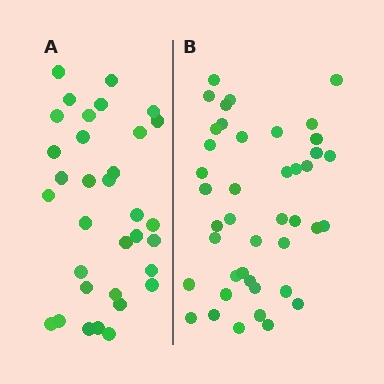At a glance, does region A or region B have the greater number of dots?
Region B (the right region) has more dots.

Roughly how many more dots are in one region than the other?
Region B has roughly 8 or so more dots than region A.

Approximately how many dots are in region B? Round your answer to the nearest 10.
About 40 dots. (The exact count is 42, which rounds to 40.)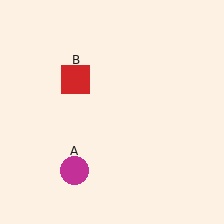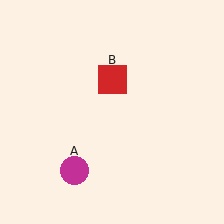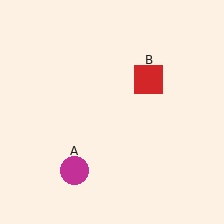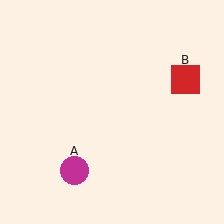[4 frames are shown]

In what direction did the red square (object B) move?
The red square (object B) moved right.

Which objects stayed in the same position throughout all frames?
Magenta circle (object A) remained stationary.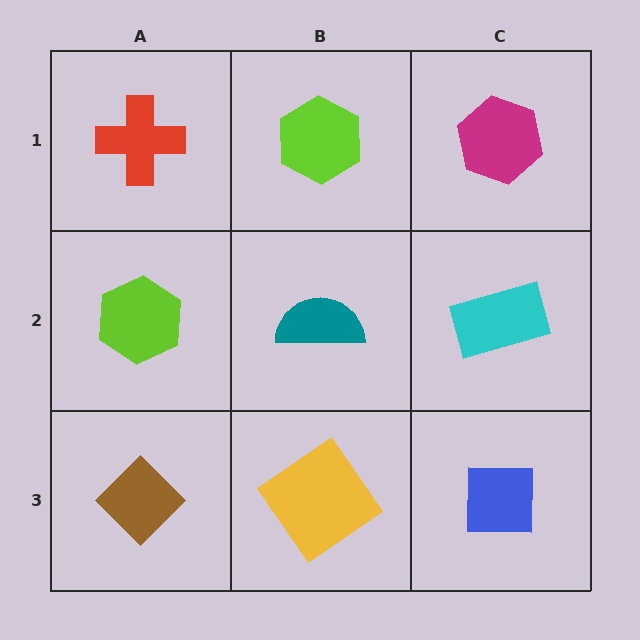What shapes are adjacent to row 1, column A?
A lime hexagon (row 2, column A), a lime hexagon (row 1, column B).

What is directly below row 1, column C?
A cyan rectangle.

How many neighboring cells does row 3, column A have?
2.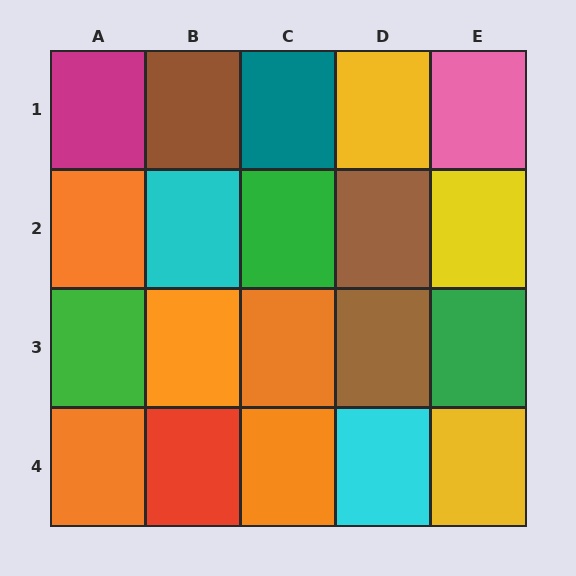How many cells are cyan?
2 cells are cyan.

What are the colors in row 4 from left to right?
Orange, red, orange, cyan, yellow.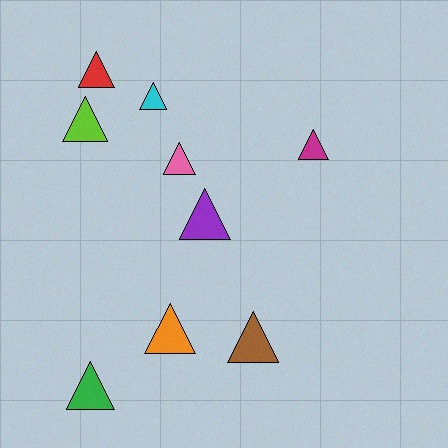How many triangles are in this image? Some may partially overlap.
There are 9 triangles.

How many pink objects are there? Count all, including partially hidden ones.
There is 1 pink object.